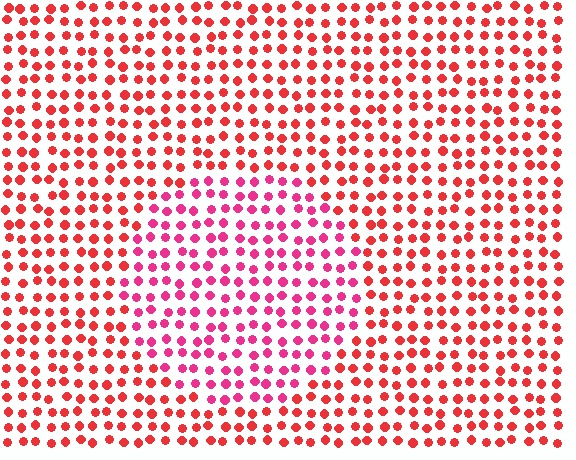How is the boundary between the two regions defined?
The boundary is defined purely by a slight shift in hue (about 28 degrees). Spacing, size, and orientation are identical on both sides.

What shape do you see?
I see a circle.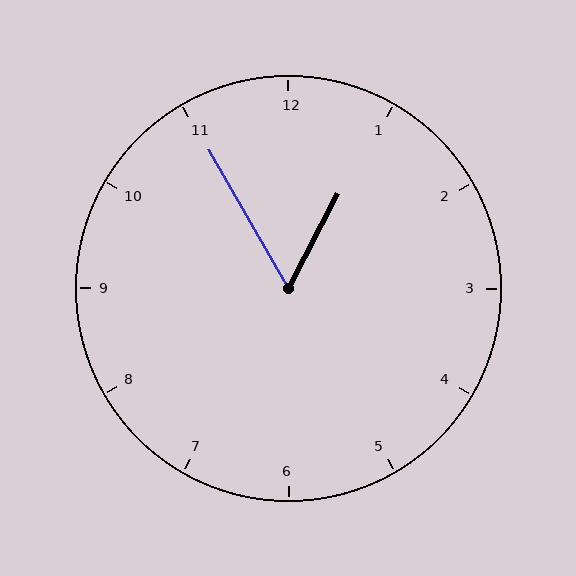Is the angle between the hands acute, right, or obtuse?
It is acute.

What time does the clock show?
12:55.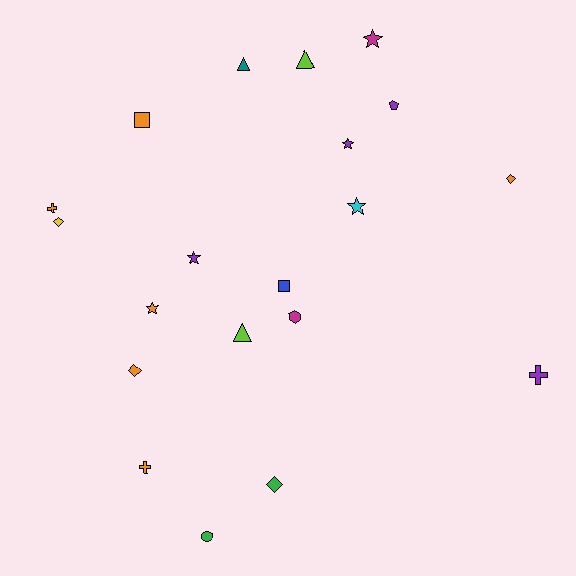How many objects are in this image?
There are 20 objects.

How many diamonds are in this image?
There are 4 diamonds.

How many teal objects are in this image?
There is 1 teal object.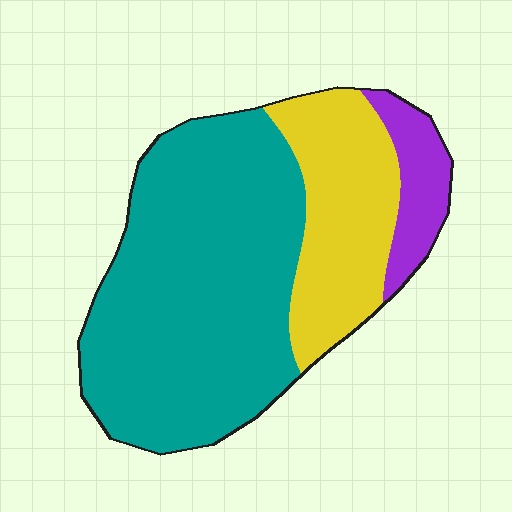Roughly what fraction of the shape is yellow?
Yellow takes up about one quarter (1/4) of the shape.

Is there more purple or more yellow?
Yellow.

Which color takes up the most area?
Teal, at roughly 65%.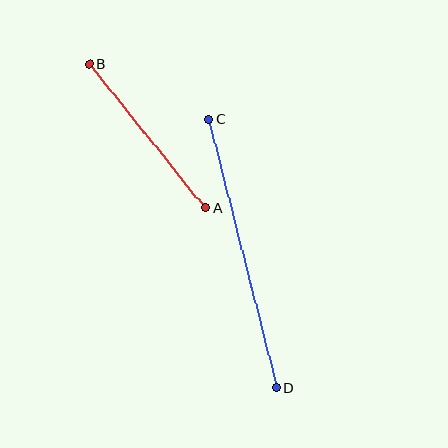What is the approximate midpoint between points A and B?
The midpoint is at approximately (147, 136) pixels.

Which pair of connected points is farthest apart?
Points C and D are farthest apart.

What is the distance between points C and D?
The distance is approximately 277 pixels.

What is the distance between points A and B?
The distance is approximately 185 pixels.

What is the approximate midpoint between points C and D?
The midpoint is at approximately (243, 254) pixels.